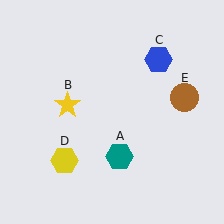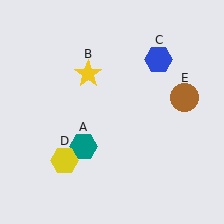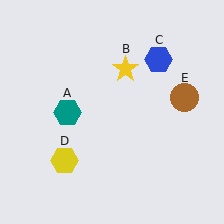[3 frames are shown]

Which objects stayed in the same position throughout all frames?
Blue hexagon (object C) and yellow hexagon (object D) and brown circle (object E) remained stationary.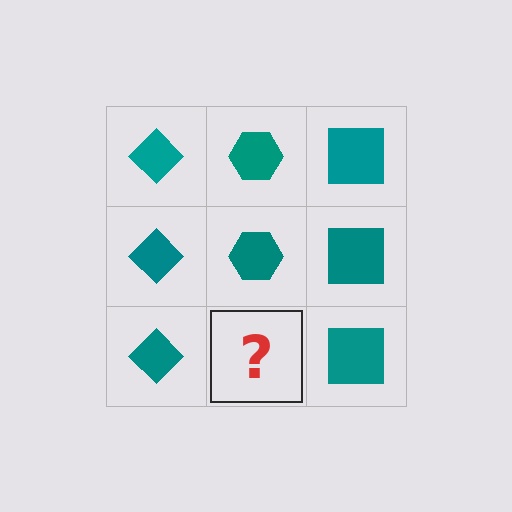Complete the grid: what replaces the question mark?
The question mark should be replaced with a teal hexagon.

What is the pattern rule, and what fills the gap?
The rule is that each column has a consistent shape. The gap should be filled with a teal hexagon.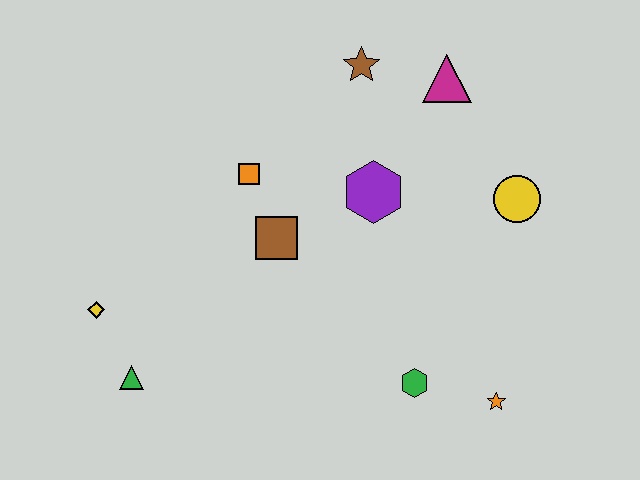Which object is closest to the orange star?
The green hexagon is closest to the orange star.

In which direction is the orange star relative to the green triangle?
The orange star is to the right of the green triangle.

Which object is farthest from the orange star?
The yellow diamond is farthest from the orange star.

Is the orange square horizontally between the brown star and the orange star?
No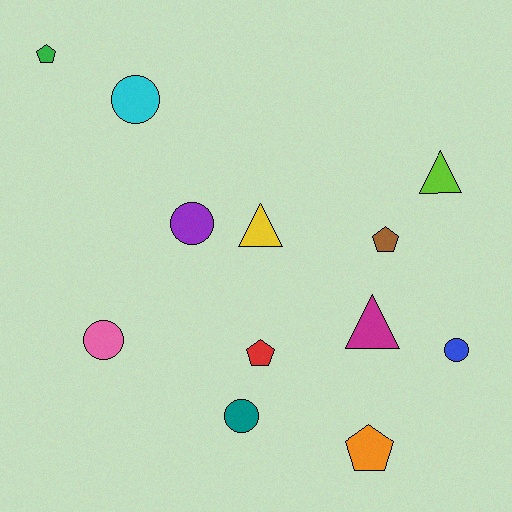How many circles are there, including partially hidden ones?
There are 5 circles.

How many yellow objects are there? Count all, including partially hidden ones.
There is 1 yellow object.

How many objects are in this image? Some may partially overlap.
There are 12 objects.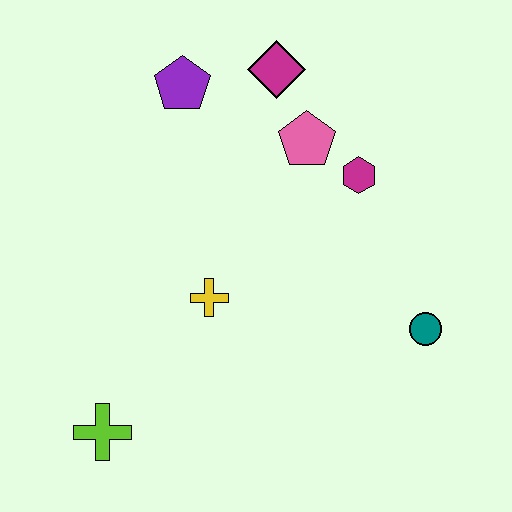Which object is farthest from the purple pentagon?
The lime cross is farthest from the purple pentagon.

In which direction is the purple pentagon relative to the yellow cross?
The purple pentagon is above the yellow cross.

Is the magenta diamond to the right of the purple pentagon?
Yes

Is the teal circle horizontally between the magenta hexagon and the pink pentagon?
No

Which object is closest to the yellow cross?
The lime cross is closest to the yellow cross.